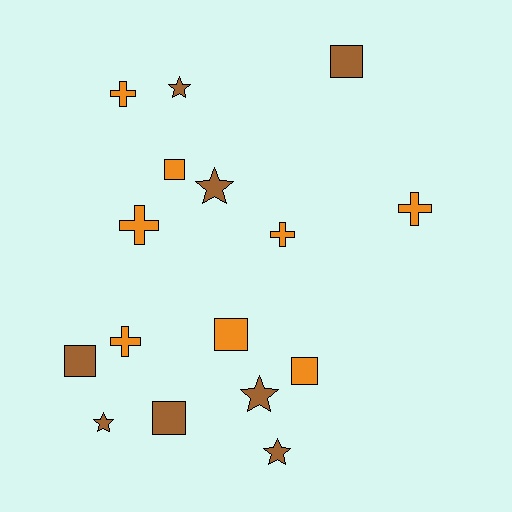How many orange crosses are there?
There are 5 orange crosses.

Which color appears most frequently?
Orange, with 8 objects.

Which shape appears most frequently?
Square, with 6 objects.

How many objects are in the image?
There are 16 objects.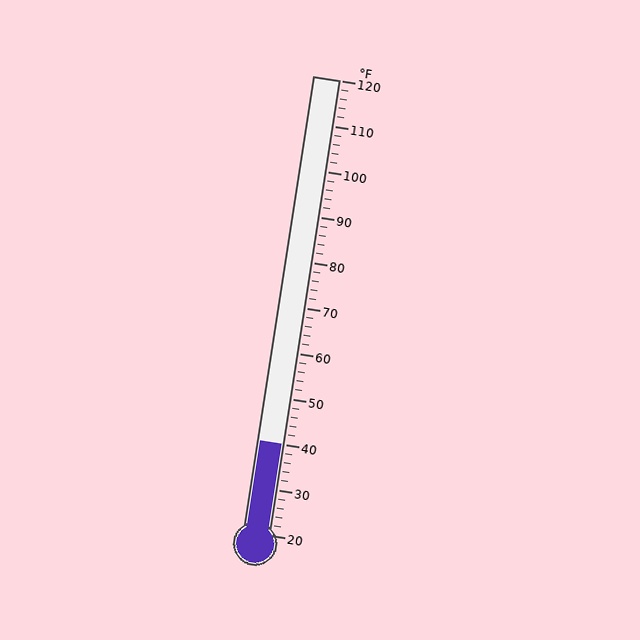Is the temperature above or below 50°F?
The temperature is below 50°F.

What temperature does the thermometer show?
The thermometer shows approximately 40°F.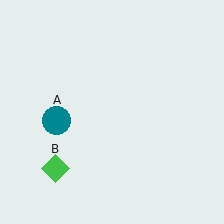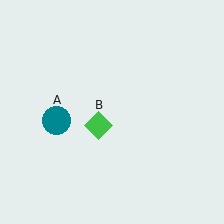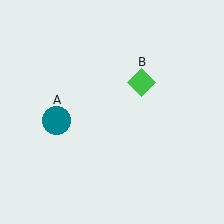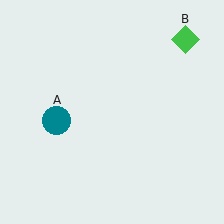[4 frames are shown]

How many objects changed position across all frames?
1 object changed position: green diamond (object B).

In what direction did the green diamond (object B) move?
The green diamond (object B) moved up and to the right.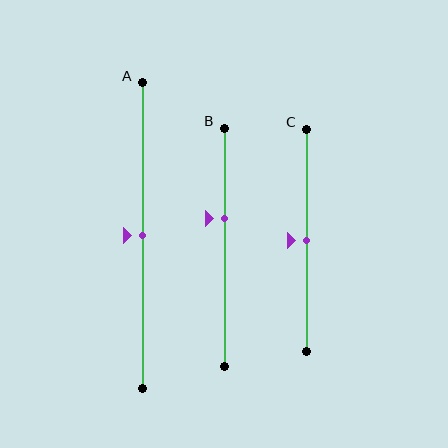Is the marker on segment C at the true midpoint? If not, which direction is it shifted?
Yes, the marker on segment C is at the true midpoint.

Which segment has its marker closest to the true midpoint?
Segment A has its marker closest to the true midpoint.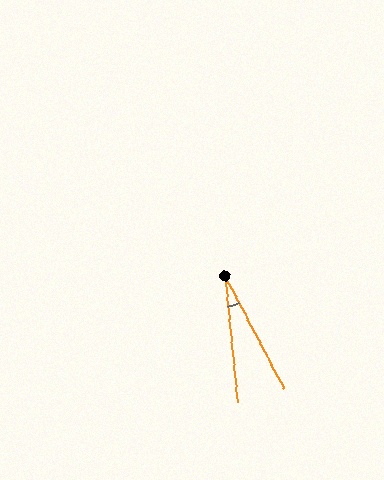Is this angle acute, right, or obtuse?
It is acute.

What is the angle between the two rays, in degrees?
Approximately 22 degrees.